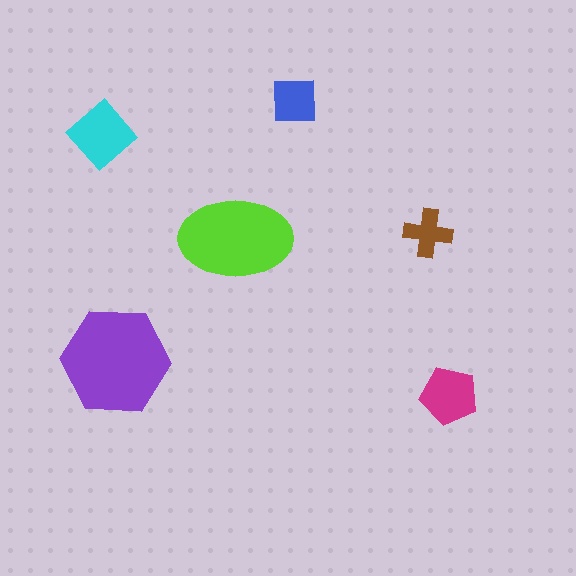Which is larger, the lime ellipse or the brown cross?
The lime ellipse.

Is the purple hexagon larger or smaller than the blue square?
Larger.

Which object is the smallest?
The brown cross.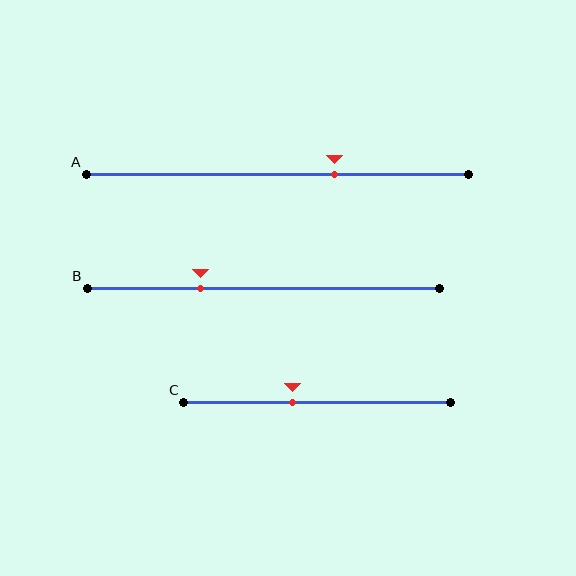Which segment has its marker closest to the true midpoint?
Segment C has its marker closest to the true midpoint.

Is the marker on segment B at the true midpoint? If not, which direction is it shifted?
No, the marker on segment B is shifted to the left by about 18% of the segment length.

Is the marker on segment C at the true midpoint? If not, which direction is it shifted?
No, the marker on segment C is shifted to the left by about 9% of the segment length.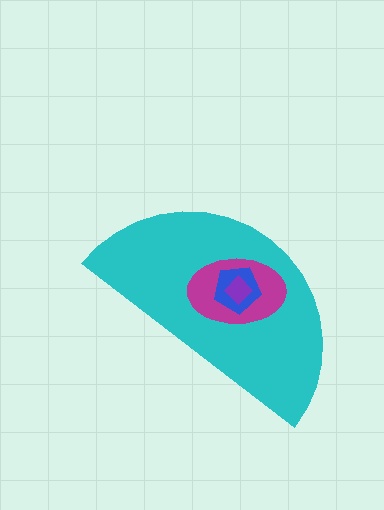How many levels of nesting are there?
4.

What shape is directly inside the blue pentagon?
The purple diamond.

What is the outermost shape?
The cyan semicircle.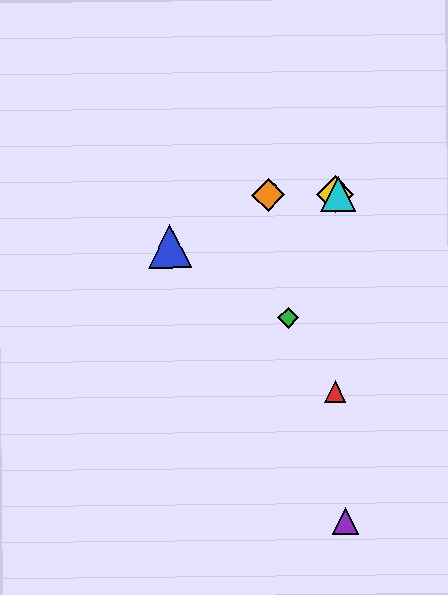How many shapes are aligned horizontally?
3 shapes (the yellow diamond, the orange diamond, the cyan triangle) are aligned horizontally.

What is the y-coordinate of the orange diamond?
The orange diamond is at y≈195.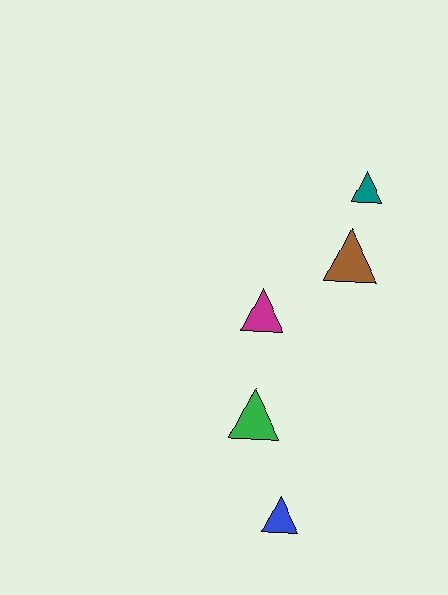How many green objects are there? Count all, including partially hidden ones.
There is 1 green object.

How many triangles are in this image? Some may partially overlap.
There are 5 triangles.